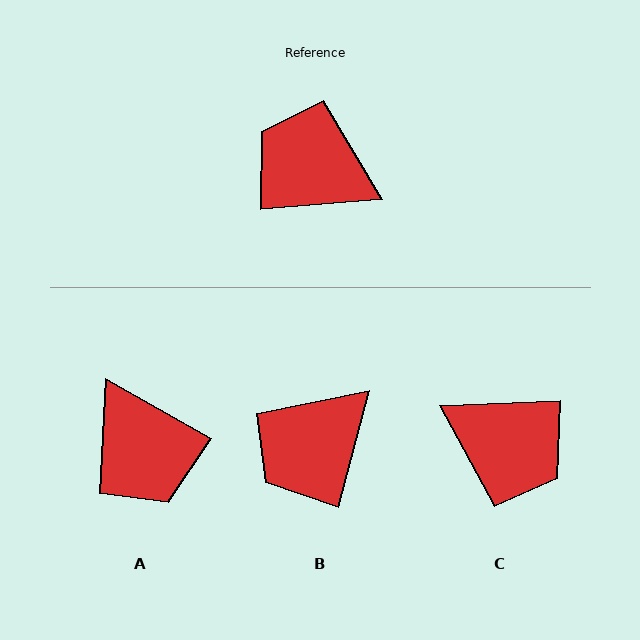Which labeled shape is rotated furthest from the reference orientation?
C, about 178 degrees away.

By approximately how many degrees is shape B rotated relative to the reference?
Approximately 71 degrees counter-clockwise.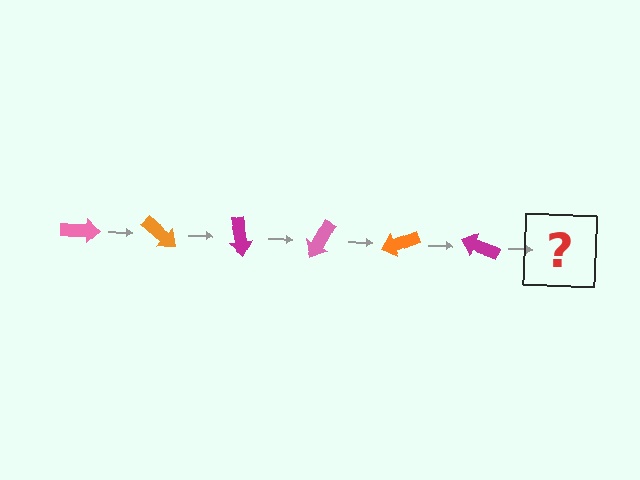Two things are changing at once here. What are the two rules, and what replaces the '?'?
The two rules are that it rotates 40 degrees each step and the color cycles through pink, orange, and magenta. The '?' should be a pink arrow, rotated 240 degrees from the start.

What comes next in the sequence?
The next element should be a pink arrow, rotated 240 degrees from the start.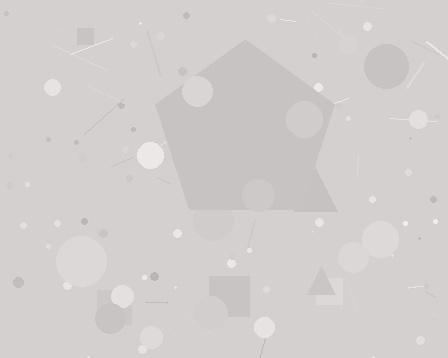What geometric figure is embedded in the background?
A pentagon is embedded in the background.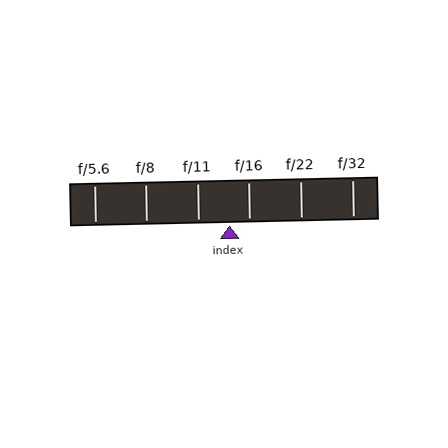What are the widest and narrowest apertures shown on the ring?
The widest aperture shown is f/5.6 and the narrowest is f/32.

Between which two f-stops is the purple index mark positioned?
The index mark is between f/11 and f/16.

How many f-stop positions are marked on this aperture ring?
There are 6 f-stop positions marked.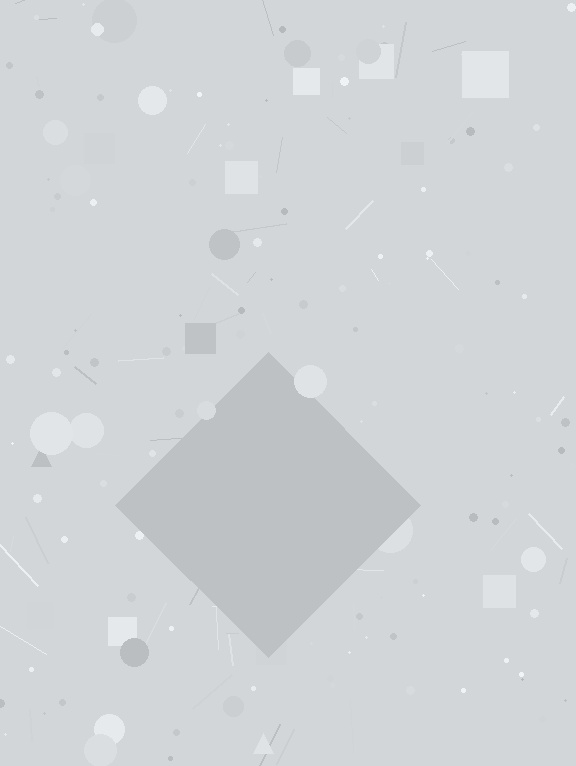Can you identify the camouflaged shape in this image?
The camouflaged shape is a diamond.